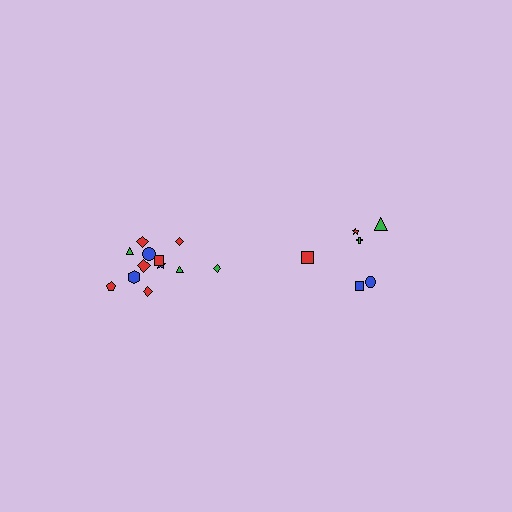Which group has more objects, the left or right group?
The left group.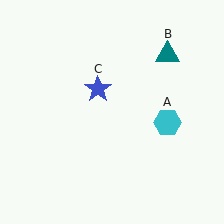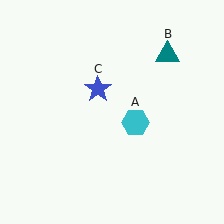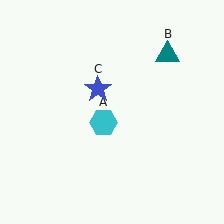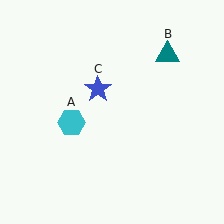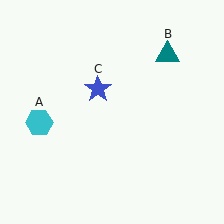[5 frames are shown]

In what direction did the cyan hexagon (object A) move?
The cyan hexagon (object A) moved left.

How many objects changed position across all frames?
1 object changed position: cyan hexagon (object A).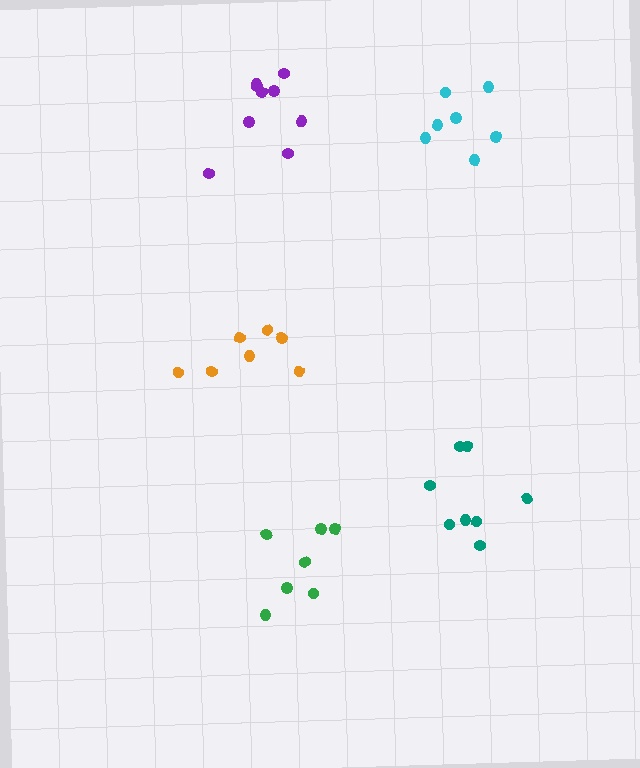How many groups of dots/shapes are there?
There are 5 groups.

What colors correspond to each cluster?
The clusters are colored: teal, green, purple, orange, cyan.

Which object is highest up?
The purple cluster is topmost.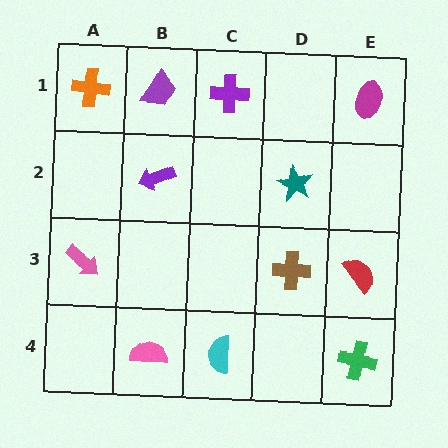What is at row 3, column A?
A pink arrow.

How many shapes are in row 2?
2 shapes.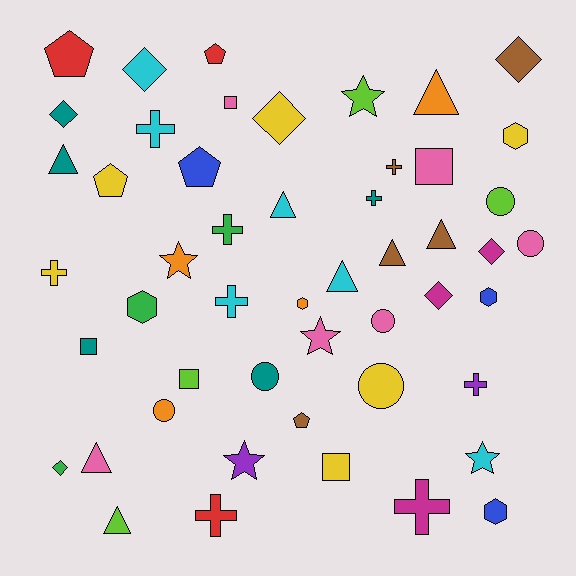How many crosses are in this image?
There are 9 crosses.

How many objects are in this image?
There are 50 objects.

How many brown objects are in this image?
There are 5 brown objects.